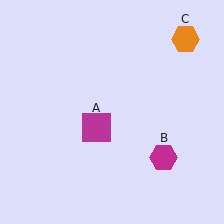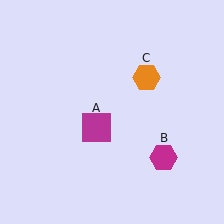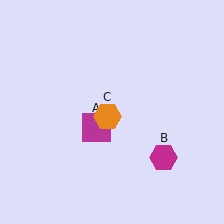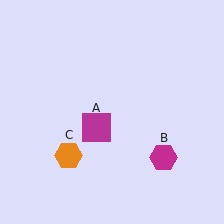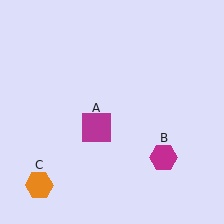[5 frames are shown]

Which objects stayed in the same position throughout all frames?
Magenta square (object A) and magenta hexagon (object B) remained stationary.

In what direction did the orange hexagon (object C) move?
The orange hexagon (object C) moved down and to the left.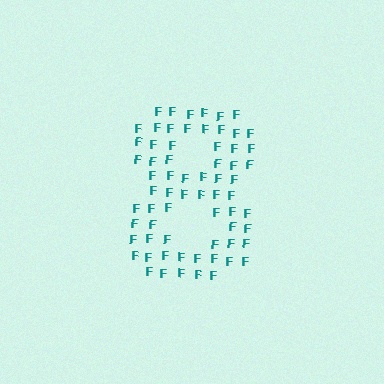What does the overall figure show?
The overall figure shows the digit 8.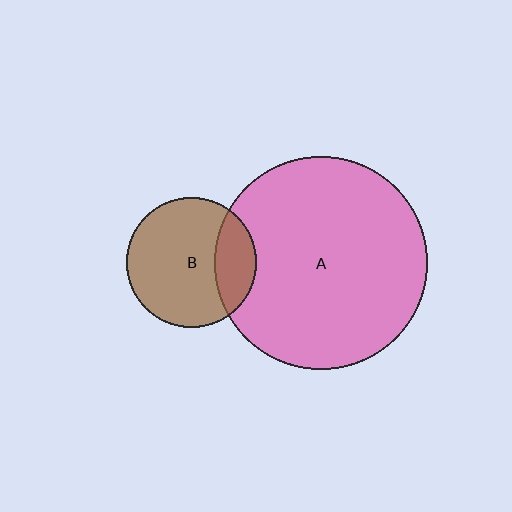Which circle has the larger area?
Circle A (pink).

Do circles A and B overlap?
Yes.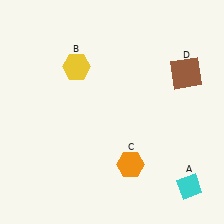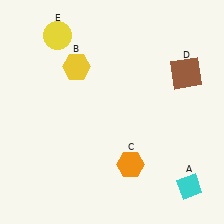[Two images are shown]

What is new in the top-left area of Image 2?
A yellow circle (E) was added in the top-left area of Image 2.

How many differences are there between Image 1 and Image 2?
There is 1 difference between the two images.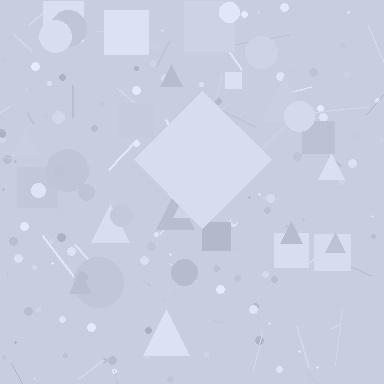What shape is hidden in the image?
A diamond is hidden in the image.